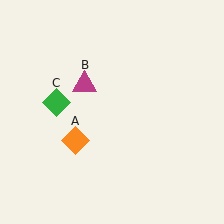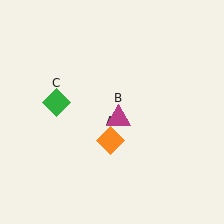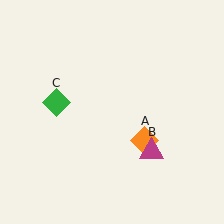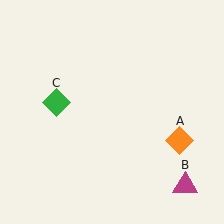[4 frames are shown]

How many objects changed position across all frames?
2 objects changed position: orange diamond (object A), magenta triangle (object B).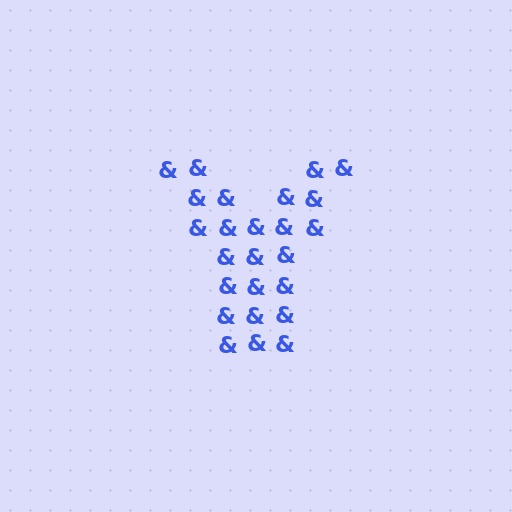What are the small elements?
The small elements are ampersands.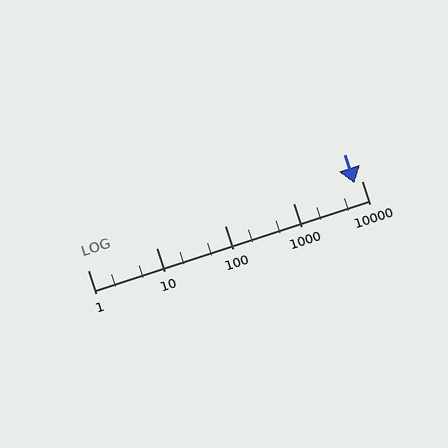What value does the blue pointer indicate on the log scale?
The pointer indicates approximately 7900.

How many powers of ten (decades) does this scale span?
The scale spans 4 decades, from 1 to 10000.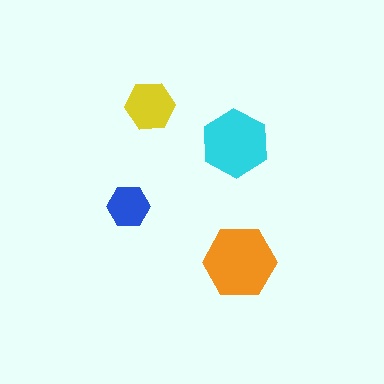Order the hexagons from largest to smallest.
the orange one, the cyan one, the yellow one, the blue one.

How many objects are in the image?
There are 4 objects in the image.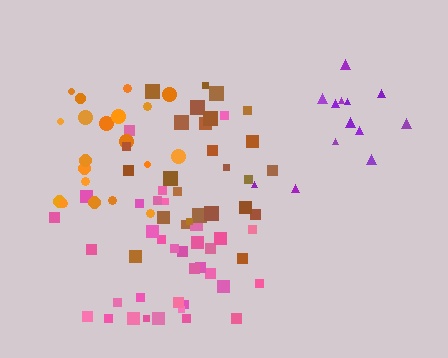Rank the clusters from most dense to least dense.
pink, brown, orange, purple.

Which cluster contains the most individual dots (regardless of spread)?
Pink (35).